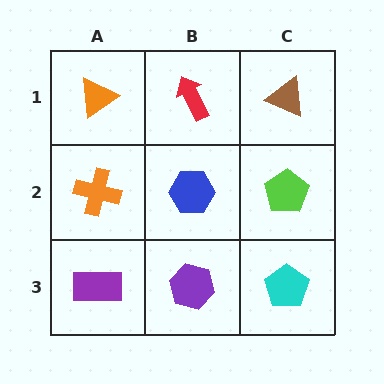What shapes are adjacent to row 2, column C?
A brown triangle (row 1, column C), a cyan pentagon (row 3, column C), a blue hexagon (row 2, column B).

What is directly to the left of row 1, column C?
A red arrow.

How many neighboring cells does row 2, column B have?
4.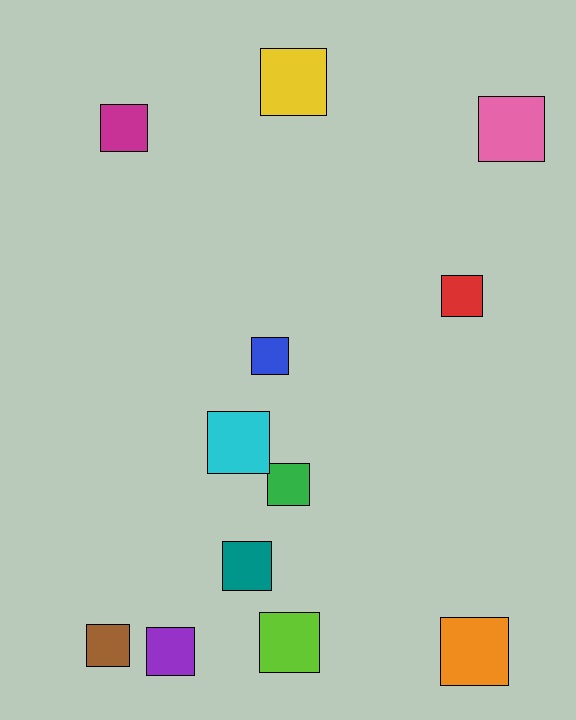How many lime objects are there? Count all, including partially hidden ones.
There is 1 lime object.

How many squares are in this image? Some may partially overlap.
There are 12 squares.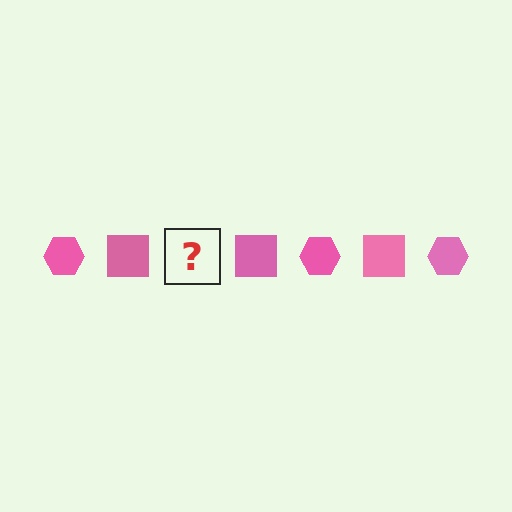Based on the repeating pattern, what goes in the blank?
The blank should be a pink hexagon.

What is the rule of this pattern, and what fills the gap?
The rule is that the pattern cycles through hexagon, square shapes in pink. The gap should be filled with a pink hexagon.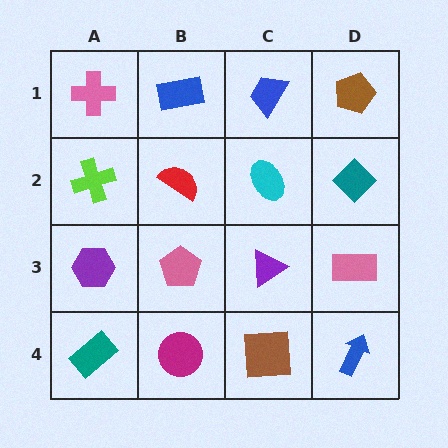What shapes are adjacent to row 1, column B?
A red semicircle (row 2, column B), a pink cross (row 1, column A), a blue trapezoid (row 1, column C).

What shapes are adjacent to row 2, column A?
A pink cross (row 1, column A), a purple hexagon (row 3, column A), a red semicircle (row 2, column B).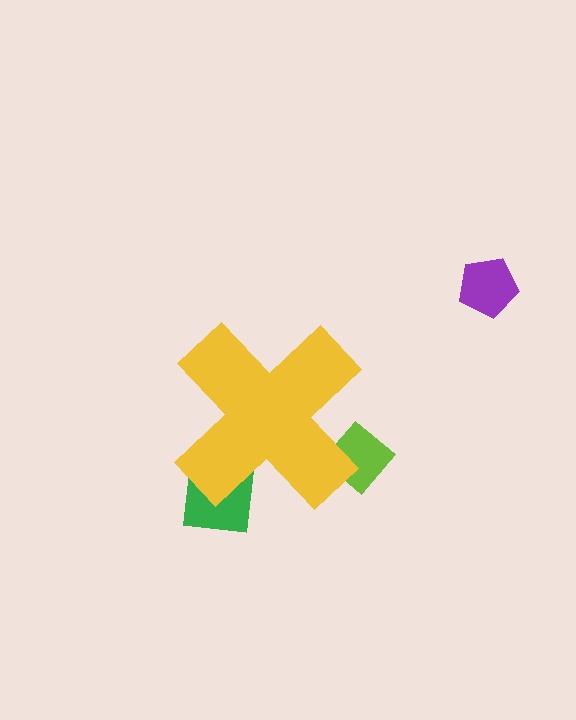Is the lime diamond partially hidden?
Yes, the lime diamond is partially hidden behind the yellow cross.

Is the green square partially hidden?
Yes, the green square is partially hidden behind the yellow cross.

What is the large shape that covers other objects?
A yellow cross.